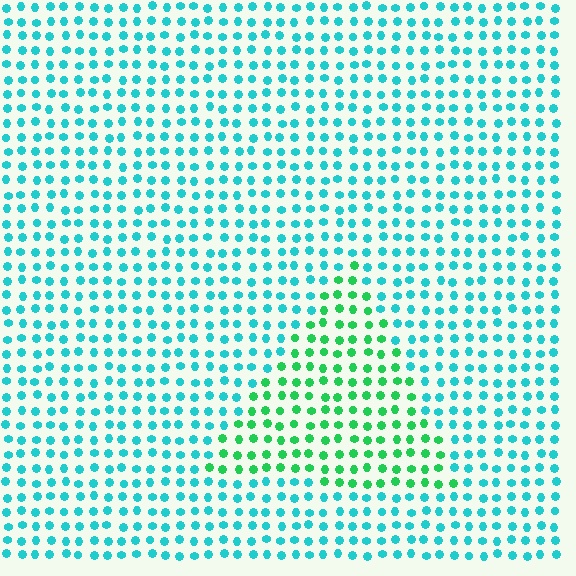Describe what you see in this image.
The image is filled with small cyan elements in a uniform arrangement. A triangle-shaped region is visible where the elements are tinted to a slightly different hue, forming a subtle color boundary.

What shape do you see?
I see a triangle.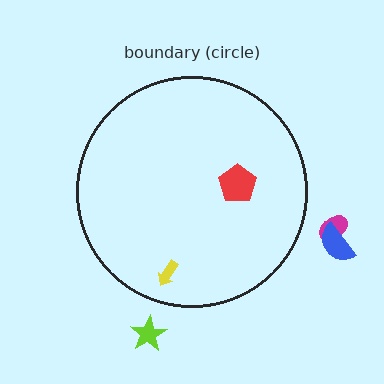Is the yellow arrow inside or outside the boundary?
Inside.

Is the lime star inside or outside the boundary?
Outside.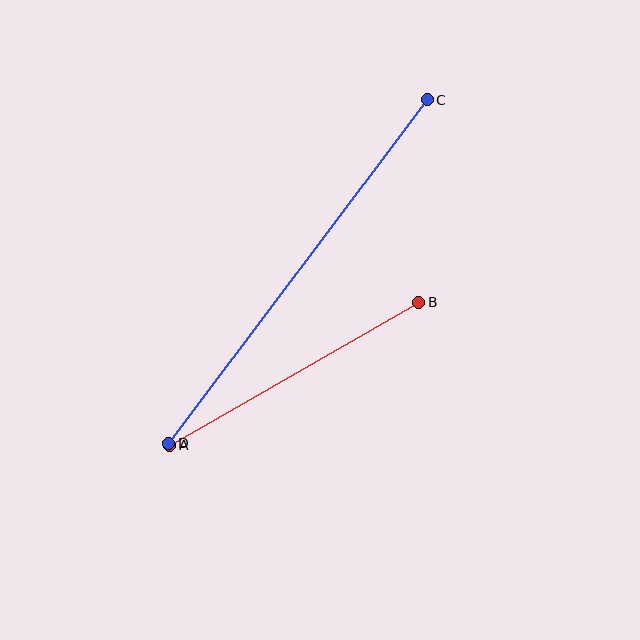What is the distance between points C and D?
The distance is approximately 430 pixels.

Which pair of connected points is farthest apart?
Points C and D are farthest apart.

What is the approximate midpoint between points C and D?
The midpoint is at approximately (298, 271) pixels.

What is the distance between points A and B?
The distance is approximately 287 pixels.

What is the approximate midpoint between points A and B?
The midpoint is at approximately (294, 374) pixels.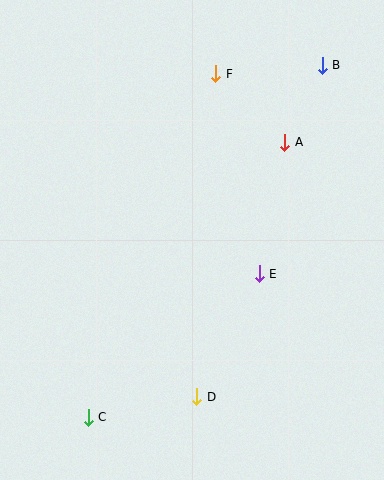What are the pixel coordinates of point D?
Point D is at (197, 397).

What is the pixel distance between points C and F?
The distance between C and F is 366 pixels.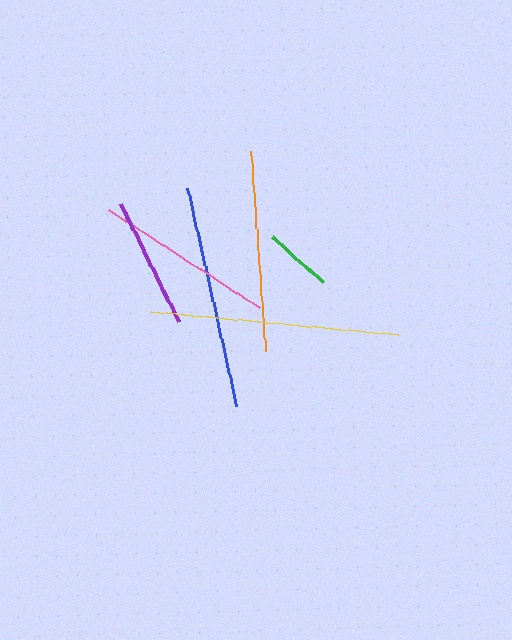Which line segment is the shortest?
The green line is the shortest at approximately 69 pixels.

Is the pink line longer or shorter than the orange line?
The orange line is longer than the pink line.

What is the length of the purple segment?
The purple segment is approximately 132 pixels long.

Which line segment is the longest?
The yellow line is the longest at approximately 249 pixels.